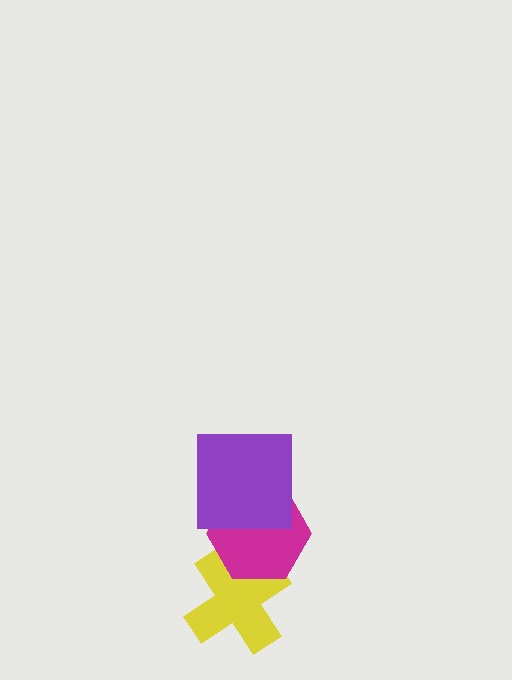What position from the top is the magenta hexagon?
The magenta hexagon is 2nd from the top.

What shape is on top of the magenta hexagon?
The purple square is on top of the magenta hexagon.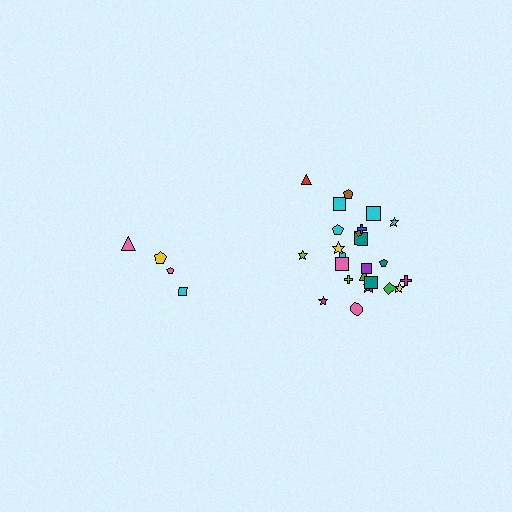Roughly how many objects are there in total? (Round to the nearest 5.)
Roughly 30 objects in total.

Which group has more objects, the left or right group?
The right group.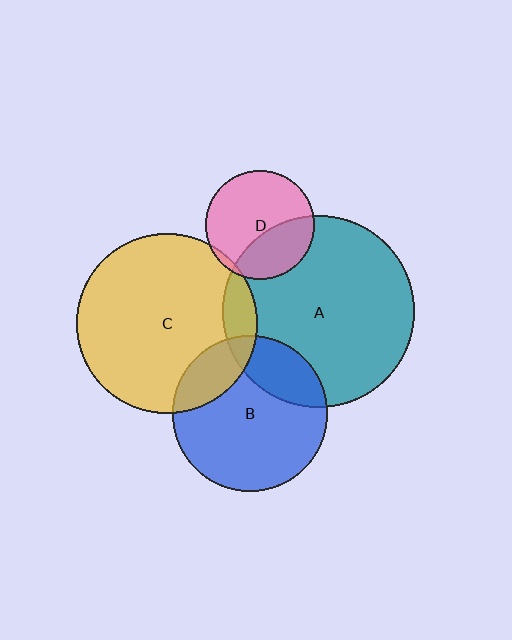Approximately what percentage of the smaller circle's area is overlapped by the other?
Approximately 20%.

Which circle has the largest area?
Circle A (teal).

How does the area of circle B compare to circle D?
Approximately 2.0 times.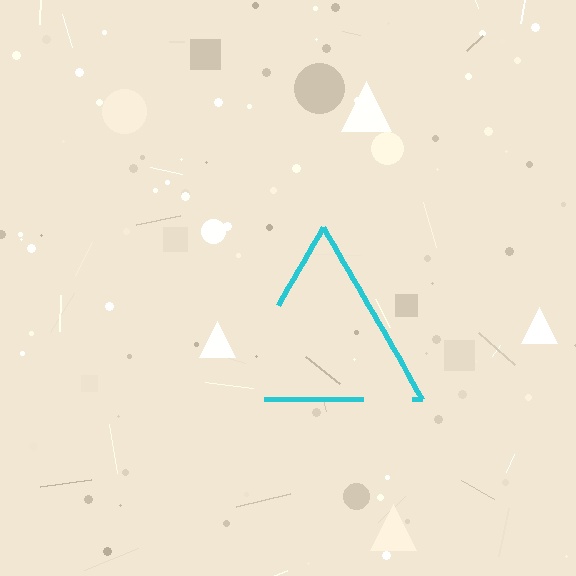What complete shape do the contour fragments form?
The contour fragments form a triangle.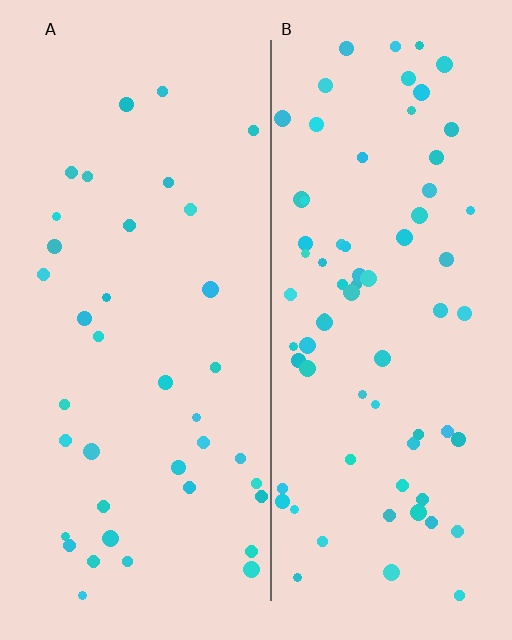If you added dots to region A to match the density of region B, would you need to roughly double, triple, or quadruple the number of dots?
Approximately double.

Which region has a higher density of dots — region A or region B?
B (the right).